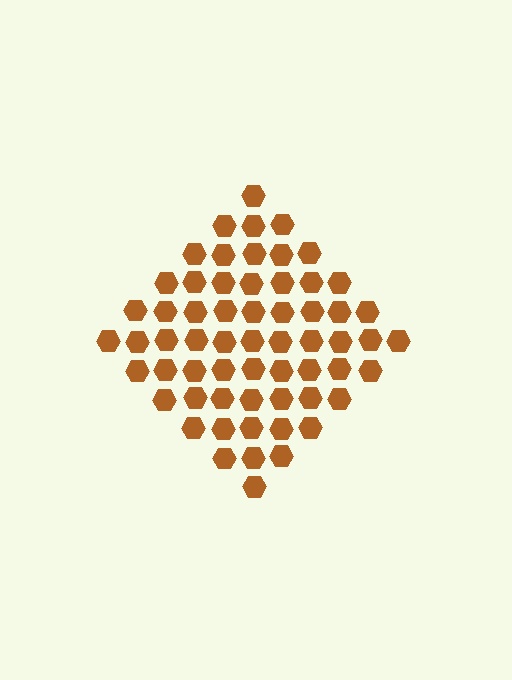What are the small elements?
The small elements are hexagons.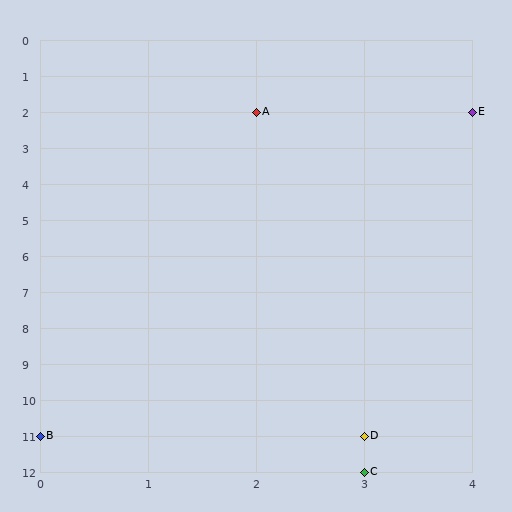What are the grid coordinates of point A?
Point A is at grid coordinates (2, 2).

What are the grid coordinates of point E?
Point E is at grid coordinates (4, 2).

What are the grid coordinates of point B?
Point B is at grid coordinates (0, 11).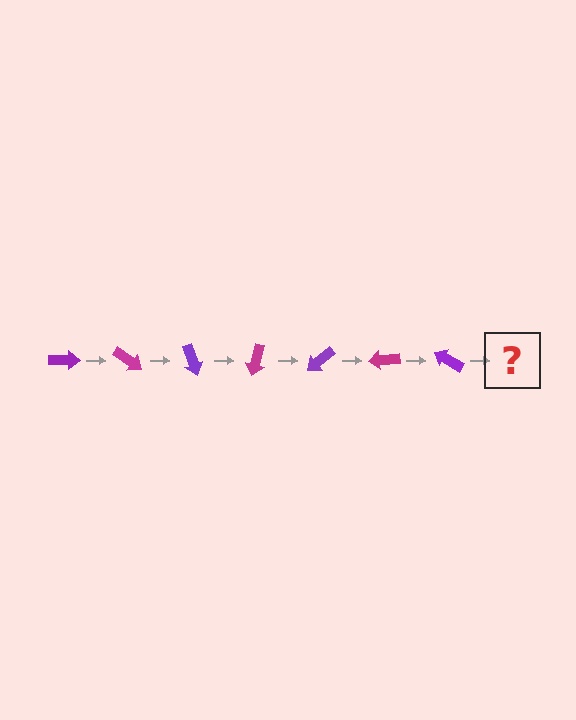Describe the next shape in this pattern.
It should be a magenta arrow, rotated 245 degrees from the start.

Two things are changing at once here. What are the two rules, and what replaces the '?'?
The two rules are that it rotates 35 degrees each step and the color cycles through purple and magenta. The '?' should be a magenta arrow, rotated 245 degrees from the start.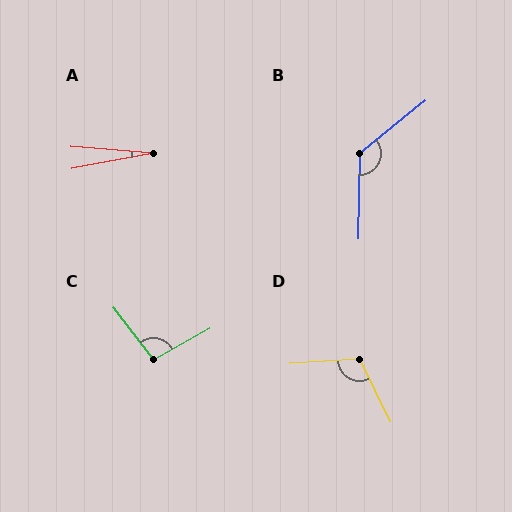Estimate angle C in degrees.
Approximately 99 degrees.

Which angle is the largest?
B, at approximately 130 degrees.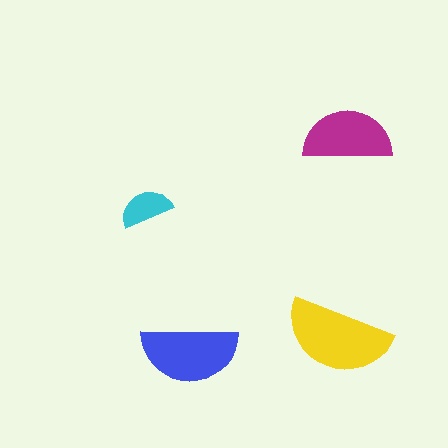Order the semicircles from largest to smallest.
the yellow one, the blue one, the magenta one, the cyan one.